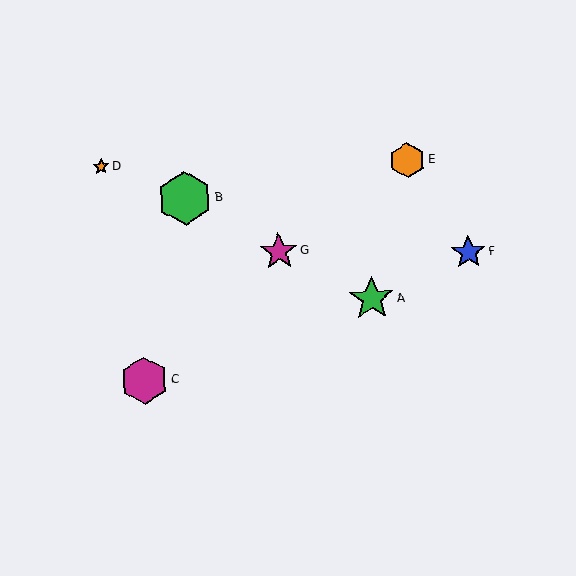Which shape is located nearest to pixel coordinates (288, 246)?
The magenta star (labeled G) at (279, 252) is nearest to that location.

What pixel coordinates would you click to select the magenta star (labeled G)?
Click at (279, 252) to select the magenta star G.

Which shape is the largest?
The green hexagon (labeled B) is the largest.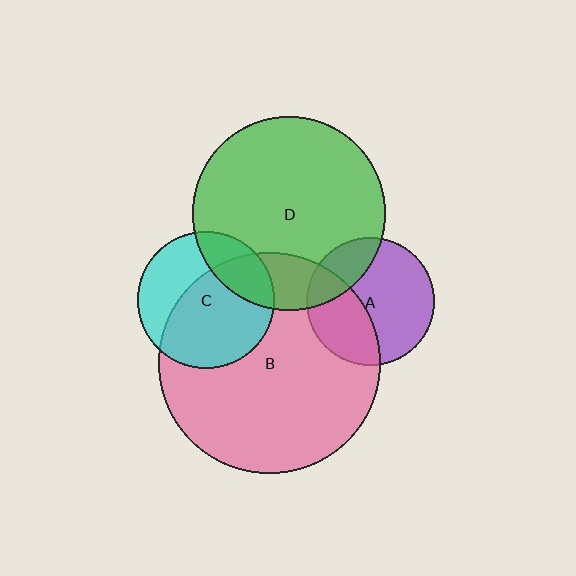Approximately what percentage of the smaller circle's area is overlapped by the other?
Approximately 25%.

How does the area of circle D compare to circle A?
Approximately 2.3 times.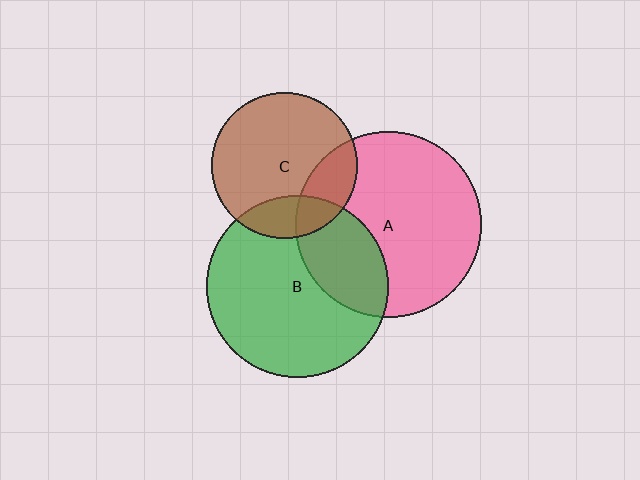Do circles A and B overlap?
Yes.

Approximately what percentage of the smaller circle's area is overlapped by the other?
Approximately 30%.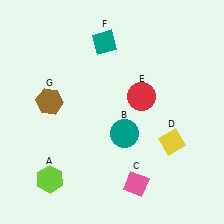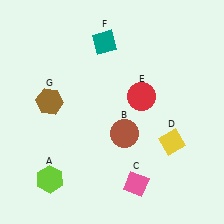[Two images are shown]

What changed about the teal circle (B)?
In Image 1, B is teal. In Image 2, it changed to brown.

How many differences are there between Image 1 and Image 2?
There is 1 difference between the two images.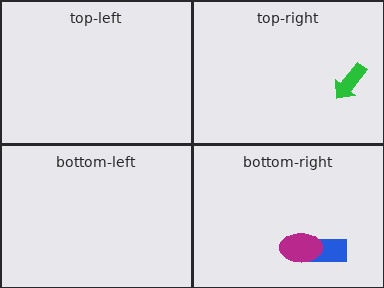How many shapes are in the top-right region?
1.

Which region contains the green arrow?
The top-right region.